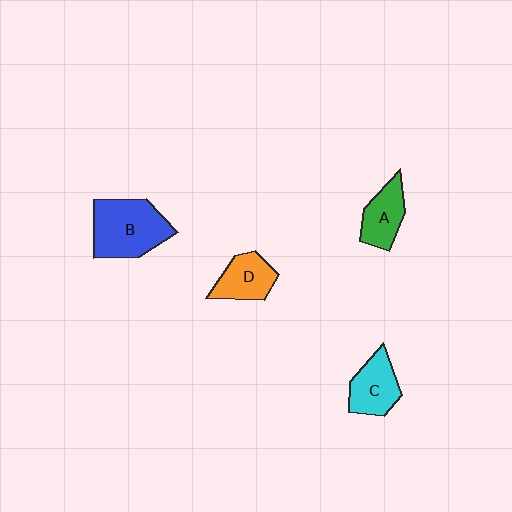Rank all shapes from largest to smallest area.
From largest to smallest: B (blue), C (cyan), D (orange), A (green).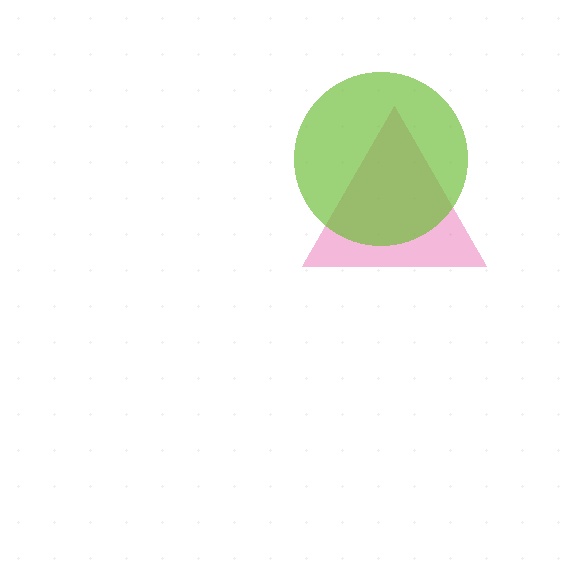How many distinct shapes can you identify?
There are 2 distinct shapes: a pink triangle, a lime circle.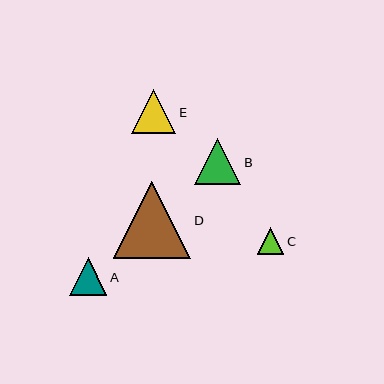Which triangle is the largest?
Triangle D is the largest with a size of approximately 77 pixels.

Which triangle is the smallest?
Triangle C is the smallest with a size of approximately 27 pixels.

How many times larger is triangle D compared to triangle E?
Triangle D is approximately 1.8 times the size of triangle E.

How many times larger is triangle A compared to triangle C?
Triangle A is approximately 1.4 times the size of triangle C.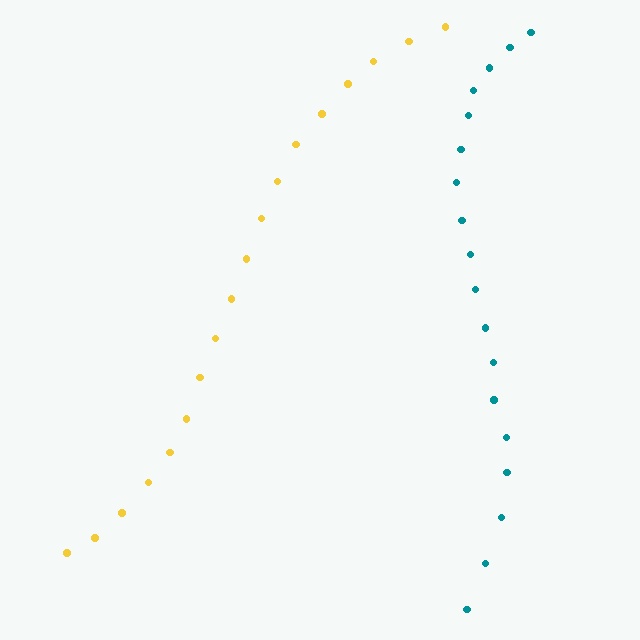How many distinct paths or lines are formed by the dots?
There are 2 distinct paths.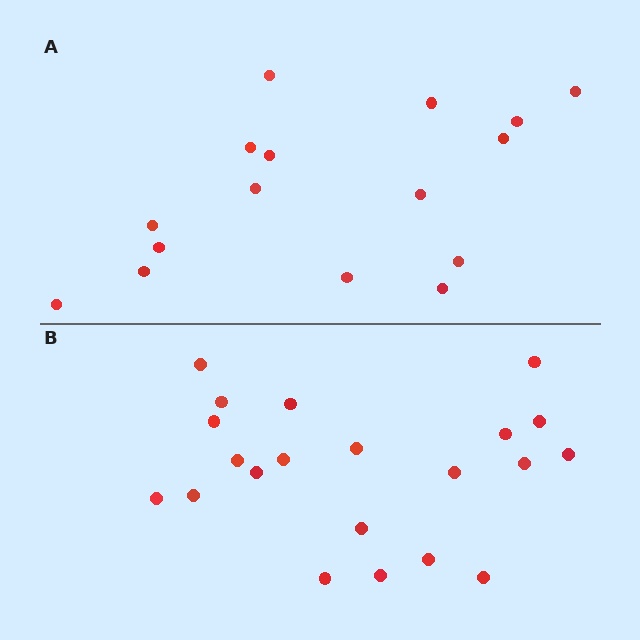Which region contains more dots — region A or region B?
Region B (the bottom region) has more dots.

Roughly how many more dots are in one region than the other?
Region B has about 5 more dots than region A.